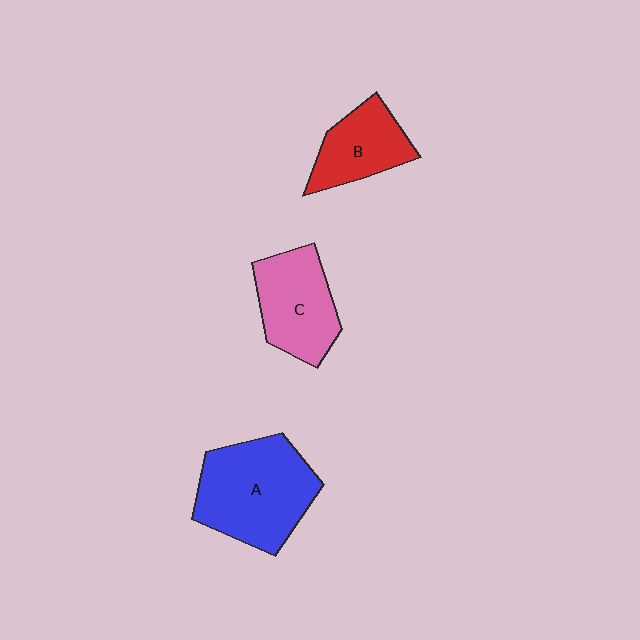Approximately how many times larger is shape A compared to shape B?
Approximately 1.8 times.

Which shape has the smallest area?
Shape B (red).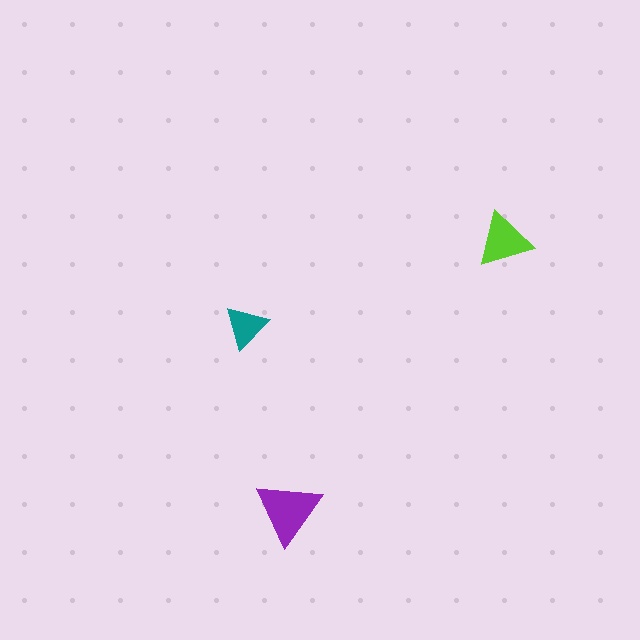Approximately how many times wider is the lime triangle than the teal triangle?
About 1.5 times wider.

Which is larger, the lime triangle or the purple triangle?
The purple one.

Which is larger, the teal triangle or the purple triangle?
The purple one.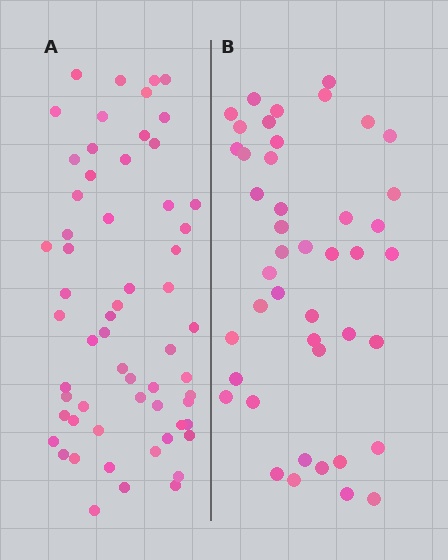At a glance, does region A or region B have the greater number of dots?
Region A (the left region) has more dots.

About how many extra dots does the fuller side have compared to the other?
Region A has approximately 15 more dots than region B.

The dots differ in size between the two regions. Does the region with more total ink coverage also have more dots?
No. Region B has more total ink coverage because its dots are larger, but region A actually contains more individual dots. Total area can be misleading — the number of items is what matters here.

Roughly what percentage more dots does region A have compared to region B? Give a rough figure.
About 35% more.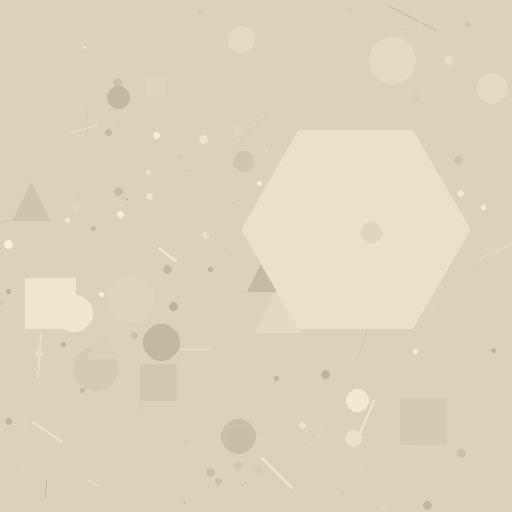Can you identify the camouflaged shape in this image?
The camouflaged shape is a hexagon.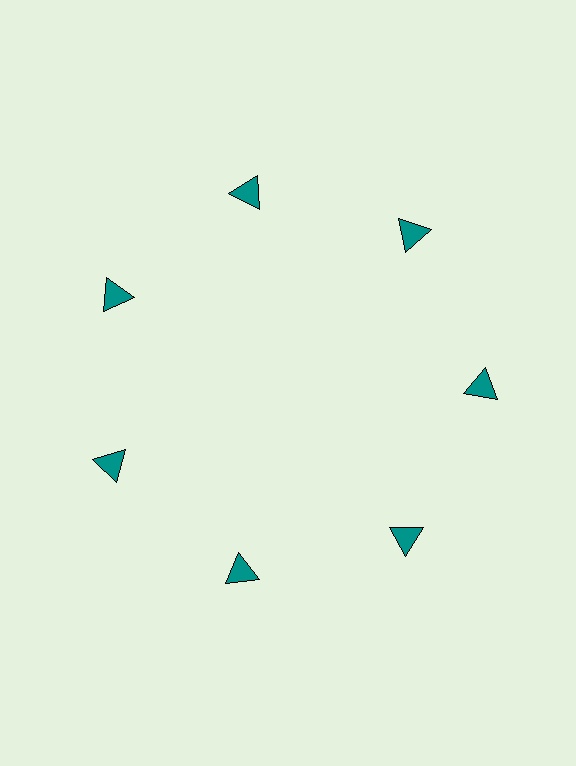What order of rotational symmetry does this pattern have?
This pattern has 7-fold rotational symmetry.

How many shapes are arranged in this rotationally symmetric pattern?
There are 7 shapes, arranged in 7 groups of 1.